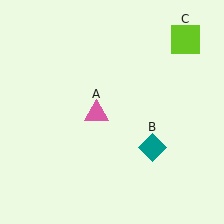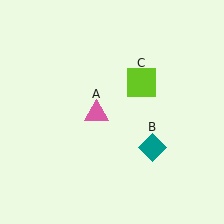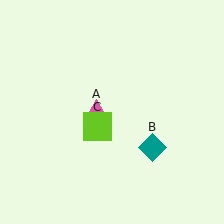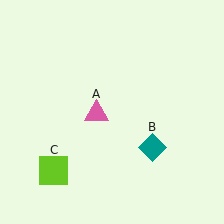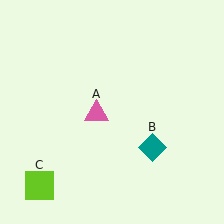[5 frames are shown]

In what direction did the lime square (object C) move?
The lime square (object C) moved down and to the left.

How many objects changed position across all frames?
1 object changed position: lime square (object C).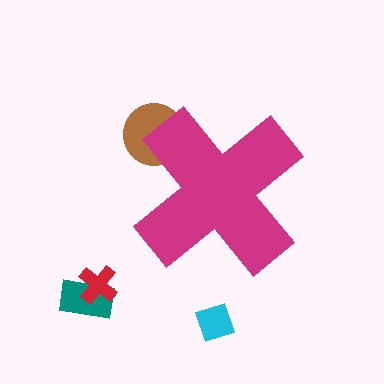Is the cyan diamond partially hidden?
No, the cyan diamond is fully visible.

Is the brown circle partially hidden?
Yes, the brown circle is partially hidden behind the magenta cross.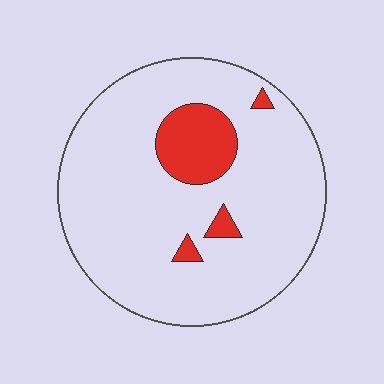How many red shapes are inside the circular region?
4.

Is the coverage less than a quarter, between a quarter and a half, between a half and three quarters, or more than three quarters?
Less than a quarter.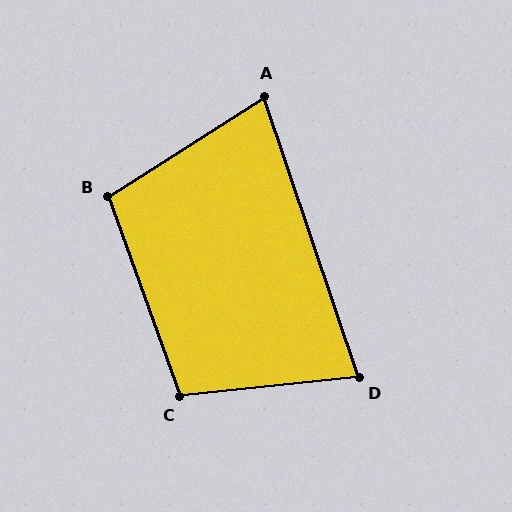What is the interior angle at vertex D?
Approximately 77 degrees (acute).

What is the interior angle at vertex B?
Approximately 103 degrees (obtuse).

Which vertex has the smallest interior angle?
A, at approximately 76 degrees.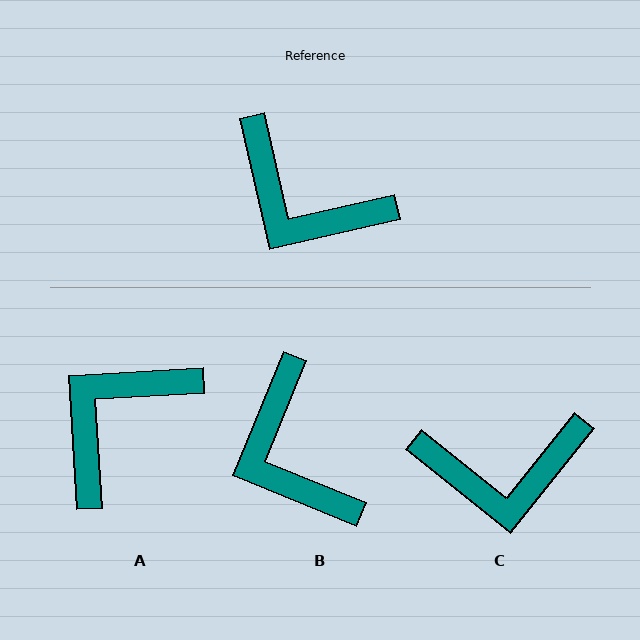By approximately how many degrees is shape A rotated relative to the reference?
Approximately 100 degrees clockwise.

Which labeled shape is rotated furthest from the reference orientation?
A, about 100 degrees away.